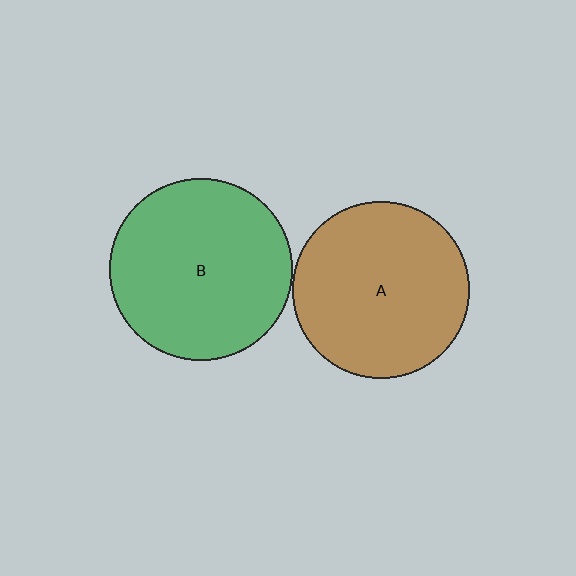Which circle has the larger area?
Circle B (green).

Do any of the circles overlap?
No, none of the circles overlap.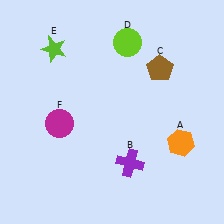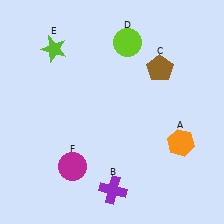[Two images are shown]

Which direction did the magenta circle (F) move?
The magenta circle (F) moved down.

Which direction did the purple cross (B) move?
The purple cross (B) moved down.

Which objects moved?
The objects that moved are: the purple cross (B), the magenta circle (F).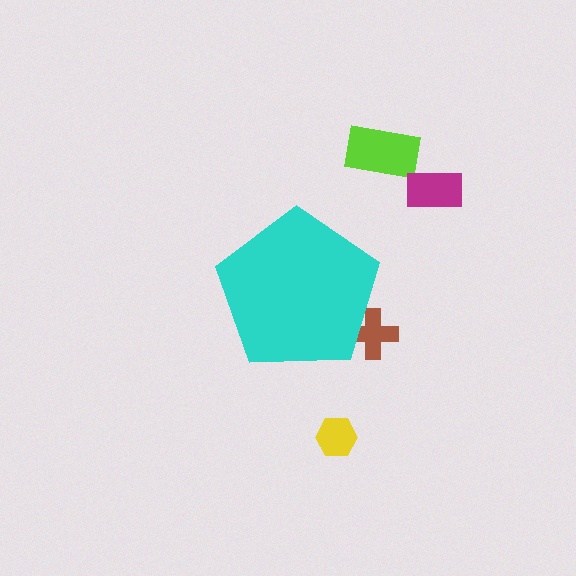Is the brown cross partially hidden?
Yes, the brown cross is partially hidden behind the cyan pentagon.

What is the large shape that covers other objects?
A cyan pentagon.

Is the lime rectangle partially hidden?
No, the lime rectangle is fully visible.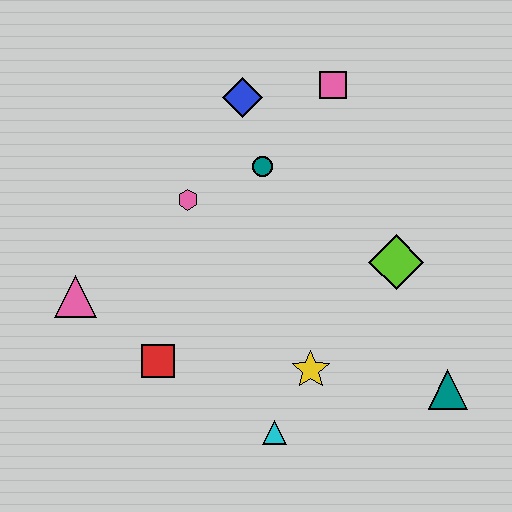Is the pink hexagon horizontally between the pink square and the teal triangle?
No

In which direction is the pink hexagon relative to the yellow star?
The pink hexagon is above the yellow star.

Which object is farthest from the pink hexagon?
The teal triangle is farthest from the pink hexagon.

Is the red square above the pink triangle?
No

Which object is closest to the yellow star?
The cyan triangle is closest to the yellow star.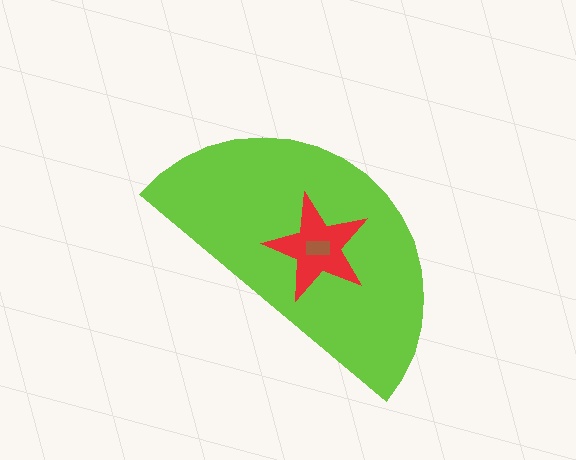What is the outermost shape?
The lime semicircle.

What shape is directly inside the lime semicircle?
The red star.